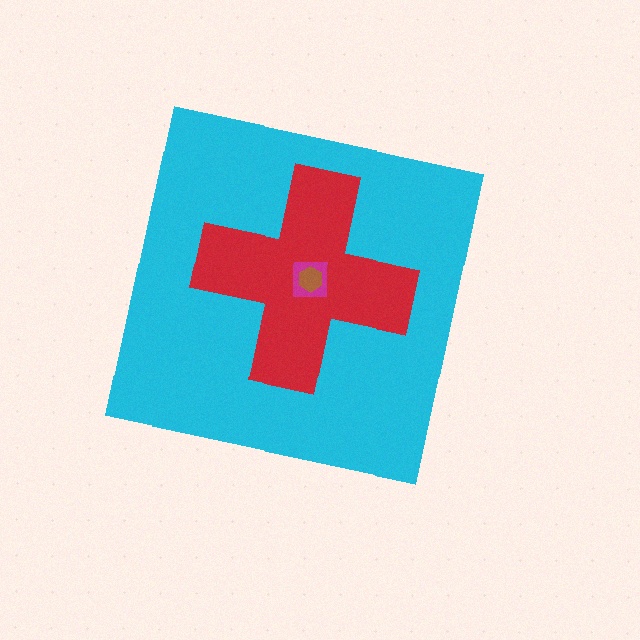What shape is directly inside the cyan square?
The red cross.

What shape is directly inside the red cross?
The magenta square.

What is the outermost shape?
The cyan square.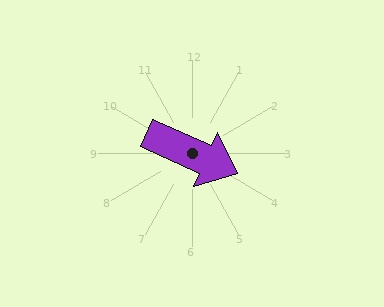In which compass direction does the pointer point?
Southeast.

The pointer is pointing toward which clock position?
Roughly 4 o'clock.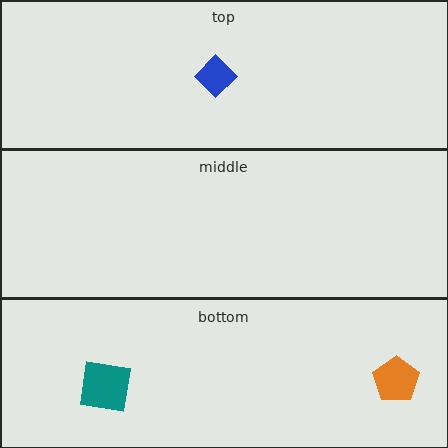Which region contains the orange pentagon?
The bottom region.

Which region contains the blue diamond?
The top region.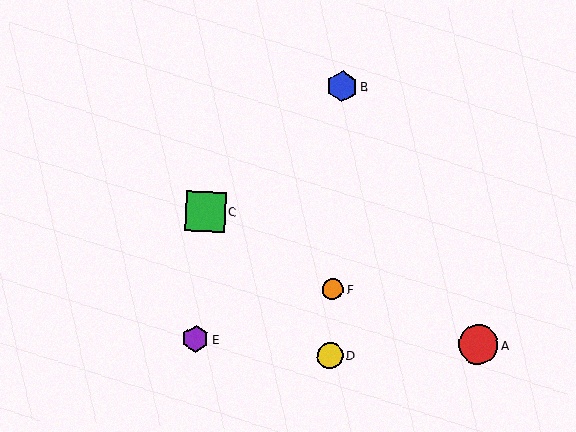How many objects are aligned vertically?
3 objects (B, D, F) are aligned vertically.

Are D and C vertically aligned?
No, D is at x≈330 and C is at x≈205.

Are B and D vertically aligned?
Yes, both are at x≈342.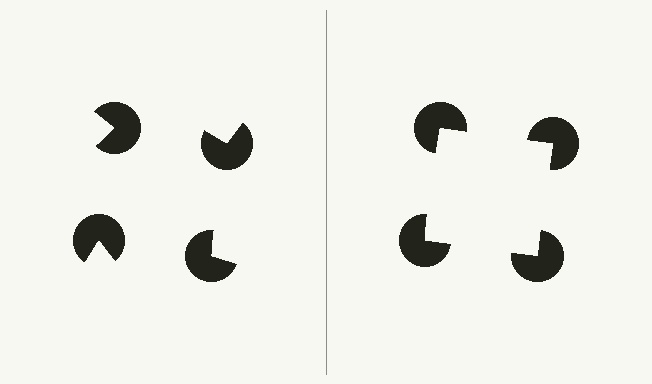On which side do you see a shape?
An illusory square appears on the right side. On the left side the wedge cuts are rotated, so no coherent shape forms.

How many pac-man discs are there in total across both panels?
8 — 4 on each side.